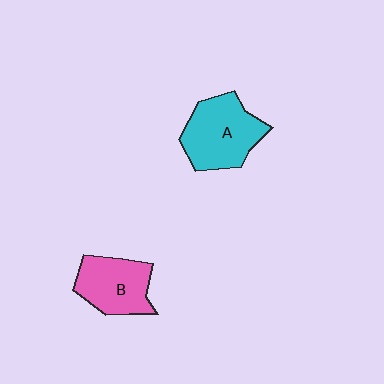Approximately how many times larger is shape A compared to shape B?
Approximately 1.2 times.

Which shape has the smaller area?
Shape B (pink).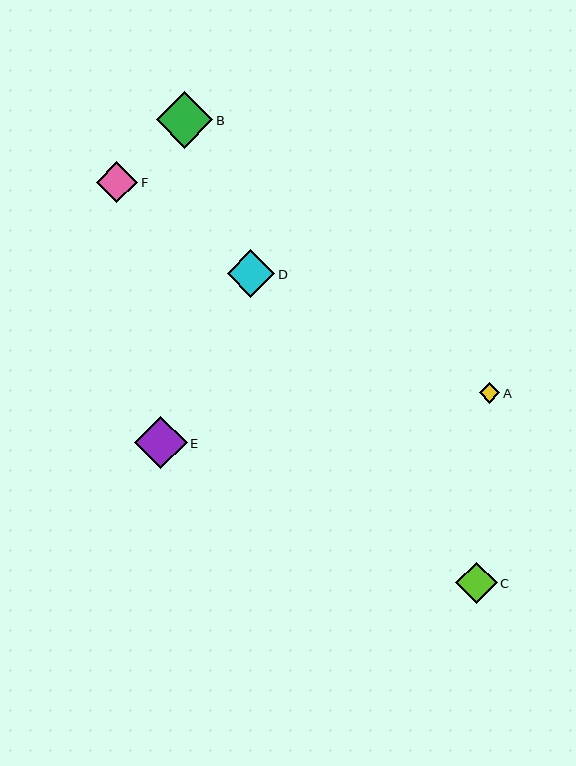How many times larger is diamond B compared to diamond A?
Diamond B is approximately 2.7 times the size of diamond A.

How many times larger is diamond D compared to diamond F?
Diamond D is approximately 1.1 times the size of diamond F.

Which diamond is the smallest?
Diamond A is the smallest with a size of approximately 21 pixels.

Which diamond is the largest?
Diamond B is the largest with a size of approximately 57 pixels.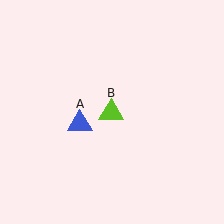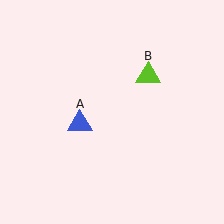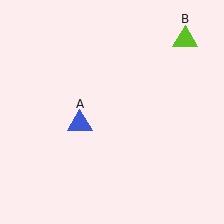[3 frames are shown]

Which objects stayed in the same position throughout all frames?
Blue triangle (object A) remained stationary.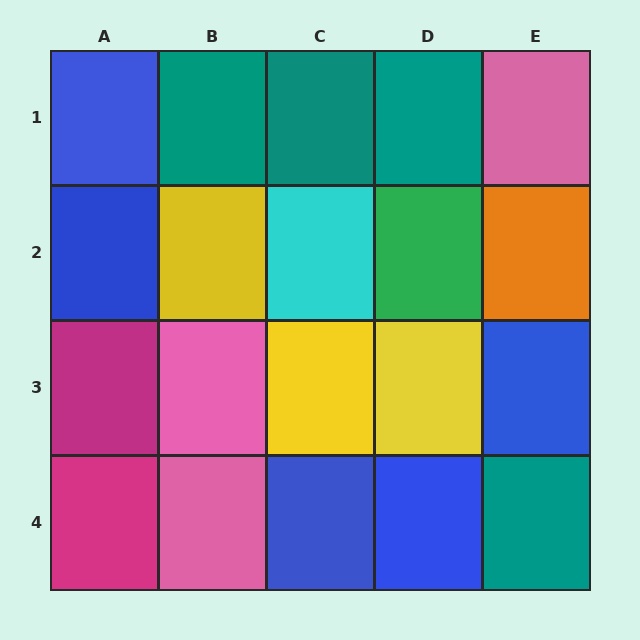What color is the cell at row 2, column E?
Orange.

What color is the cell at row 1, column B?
Teal.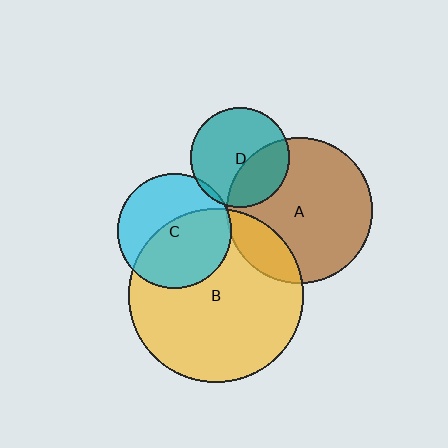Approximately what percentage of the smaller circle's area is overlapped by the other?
Approximately 35%.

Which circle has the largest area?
Circle B (yellow).